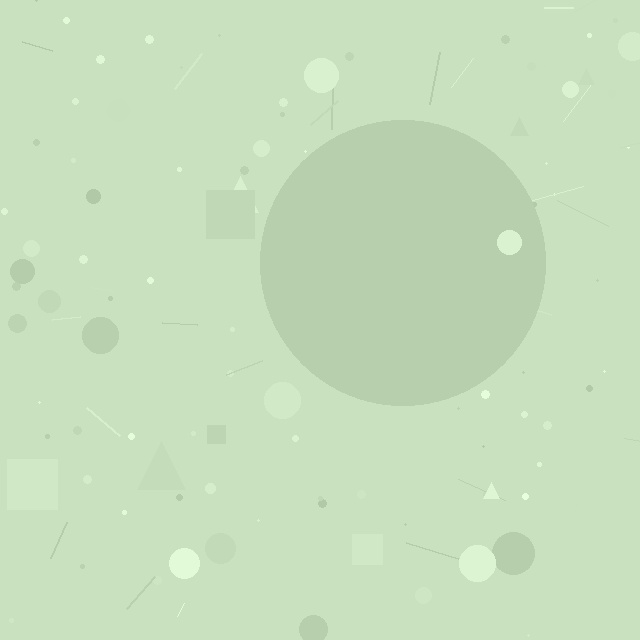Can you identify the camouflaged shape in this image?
The camouflaged shape is a circle.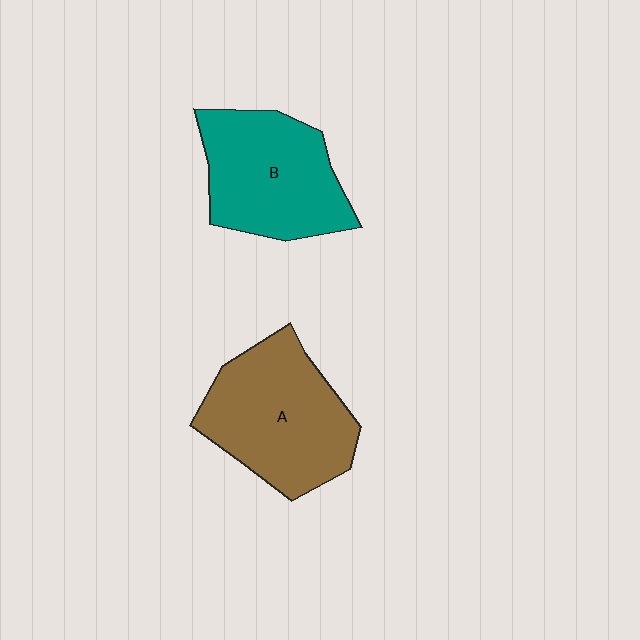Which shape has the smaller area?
Shape B (teal).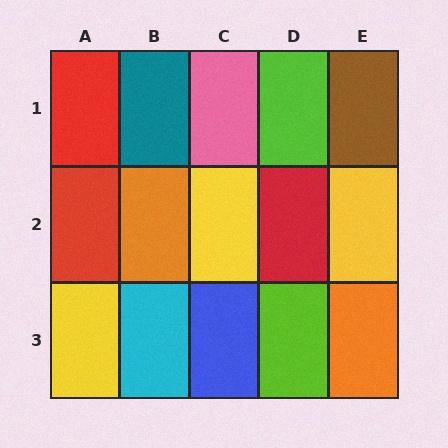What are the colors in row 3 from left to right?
Yellow, cyan, blue, lime, orange.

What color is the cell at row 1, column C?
Pink.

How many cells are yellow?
3 cells are yellow.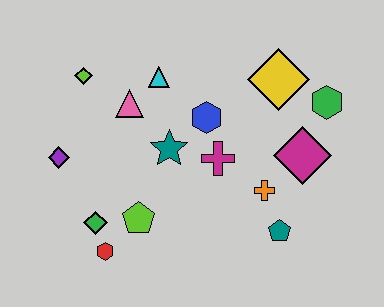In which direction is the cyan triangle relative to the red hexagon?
The cyan triangle is above the red hexagon.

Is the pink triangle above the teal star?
Yes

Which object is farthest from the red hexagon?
The green hexagon is farthest from the red hexagon.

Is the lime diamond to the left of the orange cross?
Yes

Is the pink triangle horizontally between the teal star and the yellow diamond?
No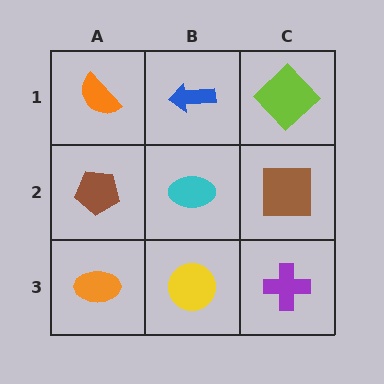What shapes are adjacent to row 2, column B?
A blue arrow (row 1, column B), a yellow circle (row 3, column B), a brown pentagon (row 2, column A), a brown square (row 2, column C).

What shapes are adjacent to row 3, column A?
A brown pentagon (row 2, column A), a yellow circle (row 3, column B).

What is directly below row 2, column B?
A yellow circle.